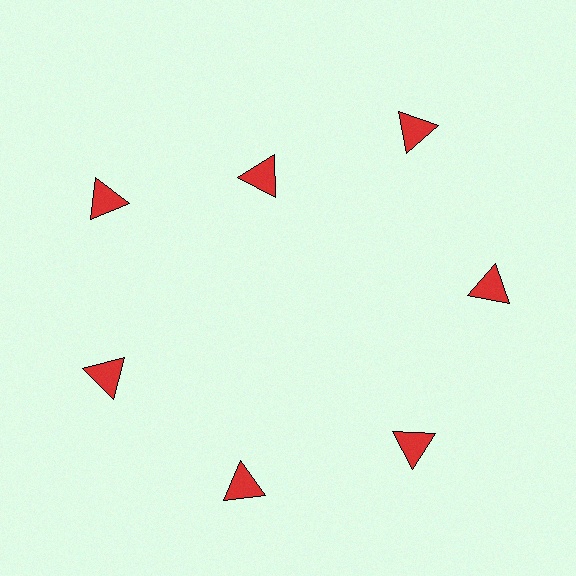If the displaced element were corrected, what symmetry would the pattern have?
It would have 7-fold rotational symmetry — the pattern would map onto itself every 51 degrees.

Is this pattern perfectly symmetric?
No. The 7 red triangles are arranged in a ring, but one element near the 12 o'clock position is pulled inward toward the center, breaking the 7-fold rotational symmetry.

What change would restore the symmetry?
The symmetry would be restored by moving it outward, back onto the ring so that all 7 triangles sit at equal angles and equal distance from the center.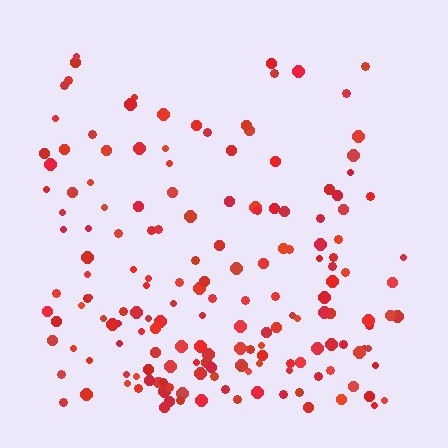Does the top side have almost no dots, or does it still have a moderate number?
Still a moderate number, just noticeably fewer than the bottom.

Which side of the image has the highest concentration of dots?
The bottom.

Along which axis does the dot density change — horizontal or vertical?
Vertical.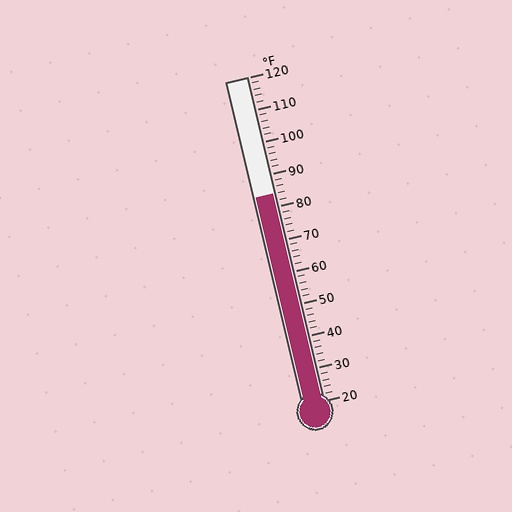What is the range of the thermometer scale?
The thermometer scale ranges from 20°F to 120°F.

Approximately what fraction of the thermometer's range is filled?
The thermometer is filled to approximately 65% of its range.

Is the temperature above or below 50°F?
The temperature is above 50°F.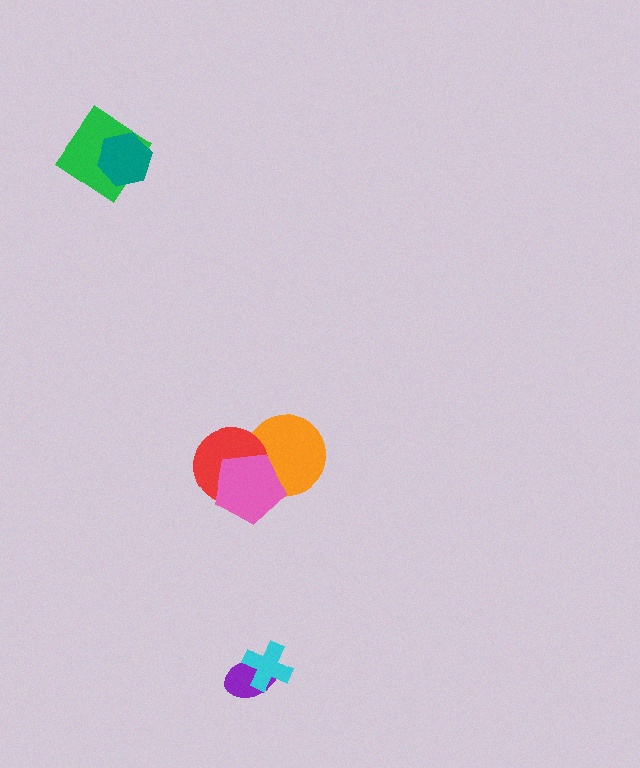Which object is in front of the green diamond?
The teal hexagon is in front of the green diamond.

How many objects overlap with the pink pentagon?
2 objects overlap with the pink pentagon.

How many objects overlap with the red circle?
2 objects overlap with the red circle.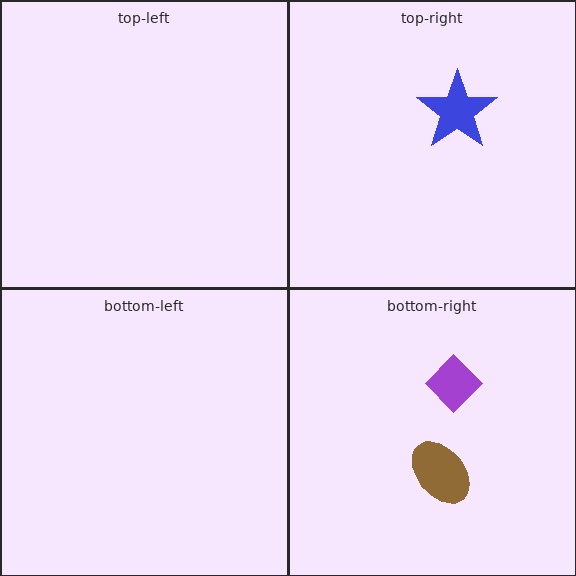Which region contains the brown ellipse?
The bottom-right region.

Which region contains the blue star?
The top-right region.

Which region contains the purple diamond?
The bottom-right region.